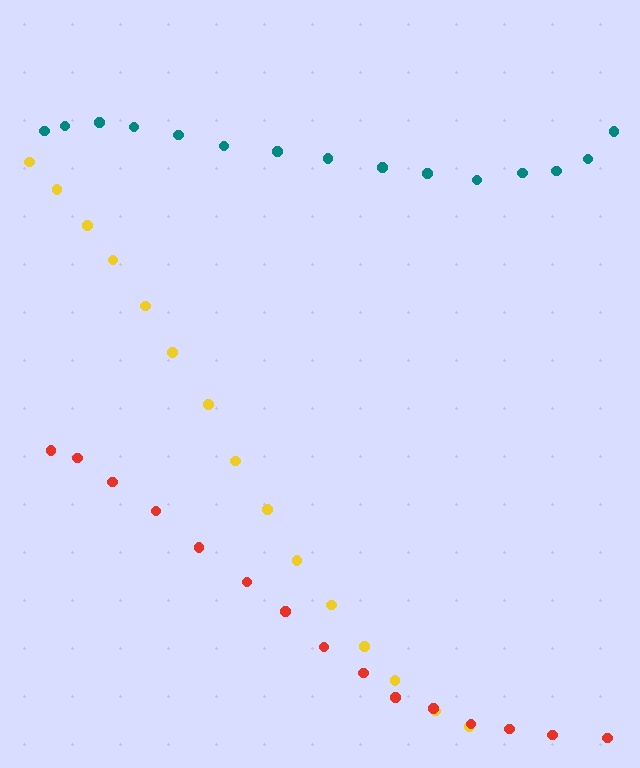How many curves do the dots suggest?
There are 3 distinct paths.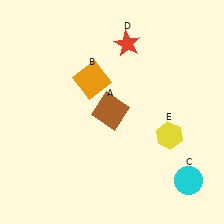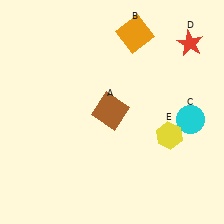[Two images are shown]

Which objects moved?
The objects that moved are: the orange square (B), the cyan circle (C), the red star (D).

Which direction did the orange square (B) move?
The orange square (B) moved up.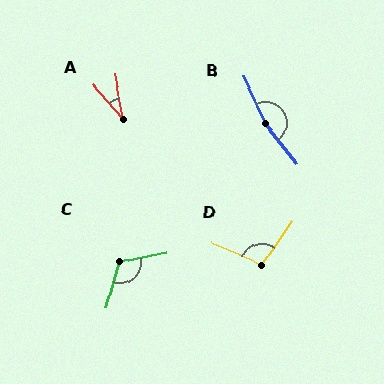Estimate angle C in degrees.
Approximately 117 degrees.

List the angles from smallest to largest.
A (31°), D (103°), C (117°), B (167°).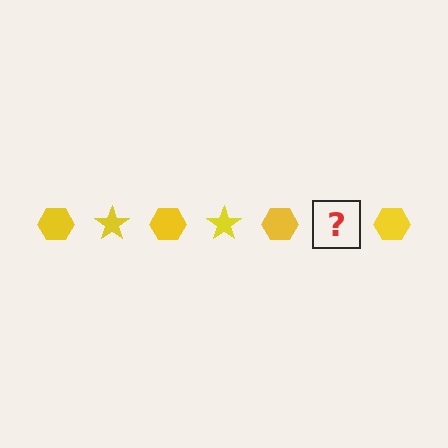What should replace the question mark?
The question mark should be replaced with a yellow star.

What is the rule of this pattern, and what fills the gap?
The rule is that the pattern cycles through hexagon, star shapes in yellow. The gap should be filled with a yellow star.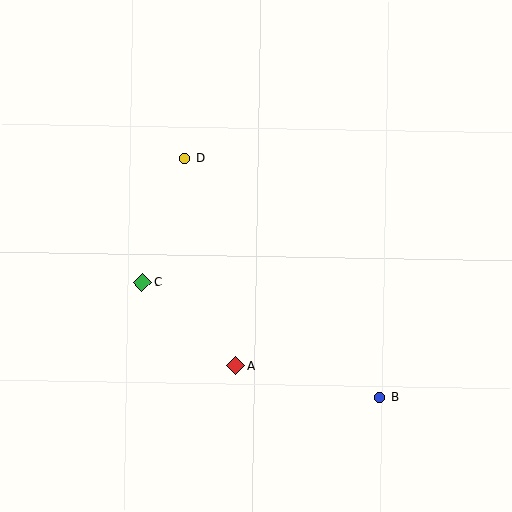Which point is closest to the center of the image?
Point A at (236, 365) is closest to the center.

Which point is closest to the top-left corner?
Point D is closest to the top-left corner.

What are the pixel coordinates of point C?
Point C is at (142, 282).